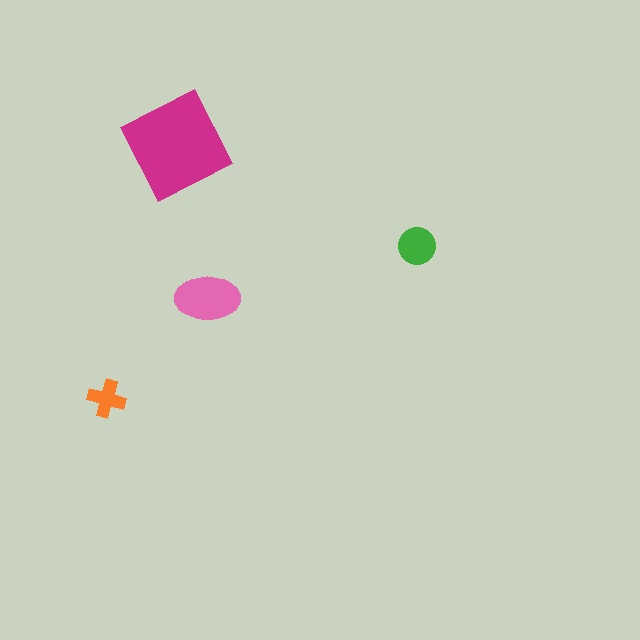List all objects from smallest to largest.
The orange cross, the green circle, the pink ellipse, the magenta square.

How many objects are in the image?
There are 4 objects in the image.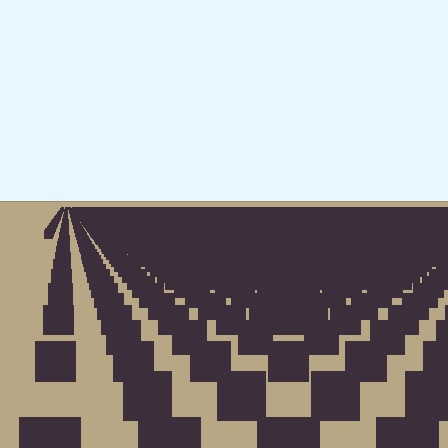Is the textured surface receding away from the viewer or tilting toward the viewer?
The surface is receding away from the viewer. Texture elements get smaller and denser toward the top.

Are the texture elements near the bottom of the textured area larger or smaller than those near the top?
Larger. Near the bottom, elements are closer to the viewer and appear at a bigger on-screen size.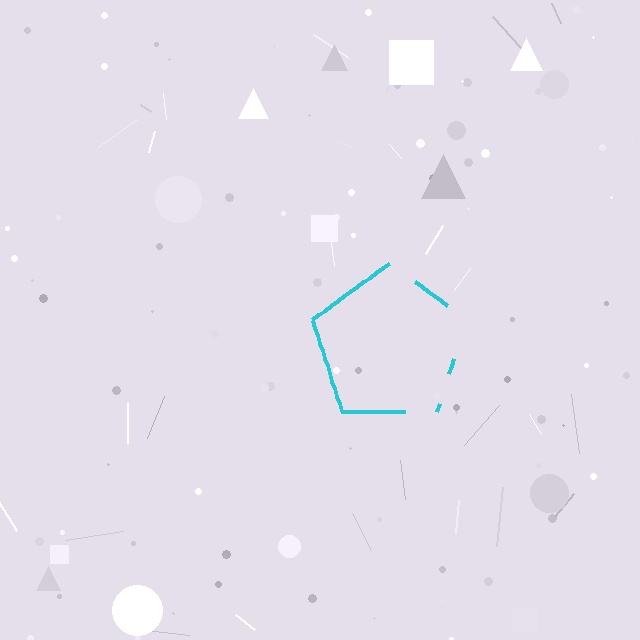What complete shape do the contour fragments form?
The contour fragments form a pentagon.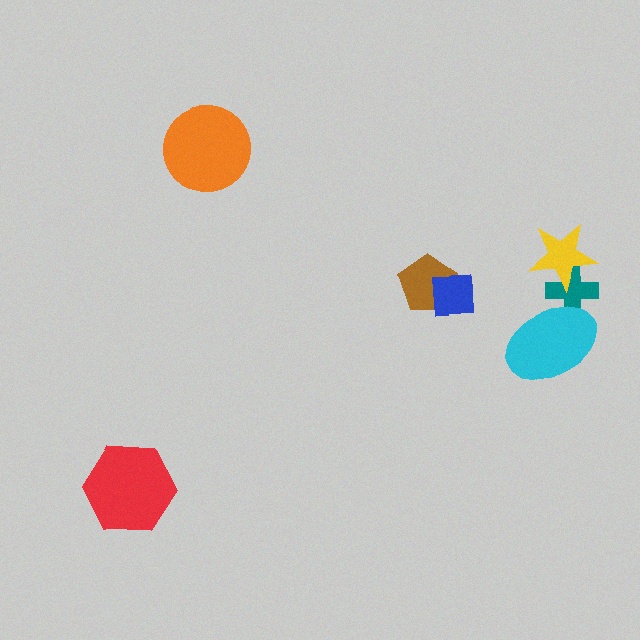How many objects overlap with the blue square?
1 object overlaps with the blue square.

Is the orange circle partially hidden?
No, no other shape covers it.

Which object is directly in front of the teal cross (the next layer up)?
The yellow star is directly in front of the teal cross.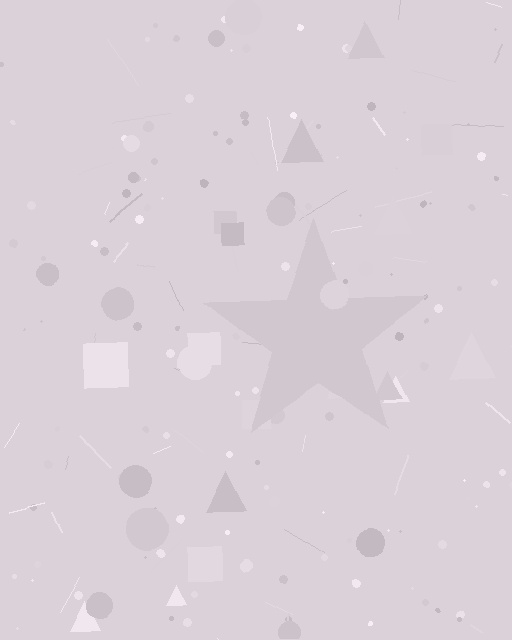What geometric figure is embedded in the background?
A star is embedded in the background.